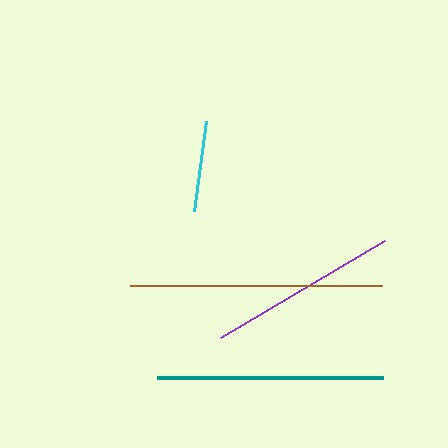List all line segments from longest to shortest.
From longest to shortest: brown, teal, purple, cyan.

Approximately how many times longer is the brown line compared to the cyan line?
The brown line is approximately 2.8 times the length of the cyan line.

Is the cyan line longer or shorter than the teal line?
The teal line is longer than the cyan line.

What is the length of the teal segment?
The teal segment is approximately 226 pixels long.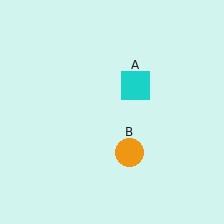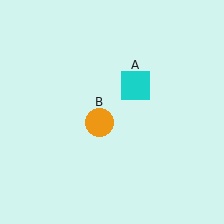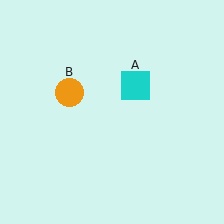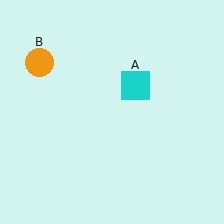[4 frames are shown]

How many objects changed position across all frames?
1 object changed position: orange circle (object B).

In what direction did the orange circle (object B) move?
The orange circle (object B) moved up and to the left.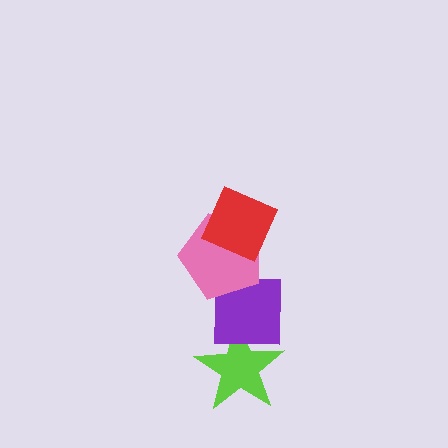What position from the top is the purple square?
The purple square is 3rd from the top.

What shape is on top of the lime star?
The purple square is on top of the lime star.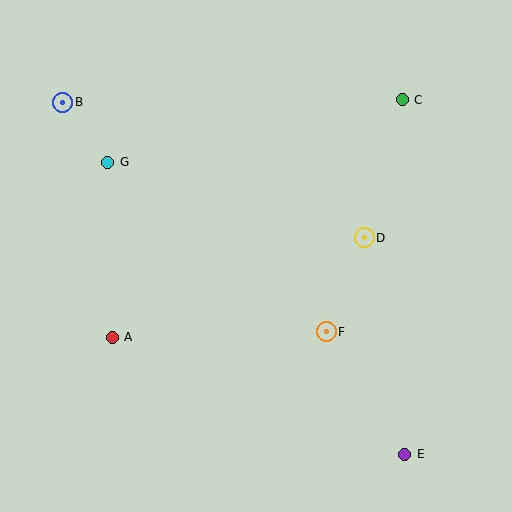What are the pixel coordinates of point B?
Point B is at (63, 102).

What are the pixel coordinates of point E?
Point E is at (405, 454).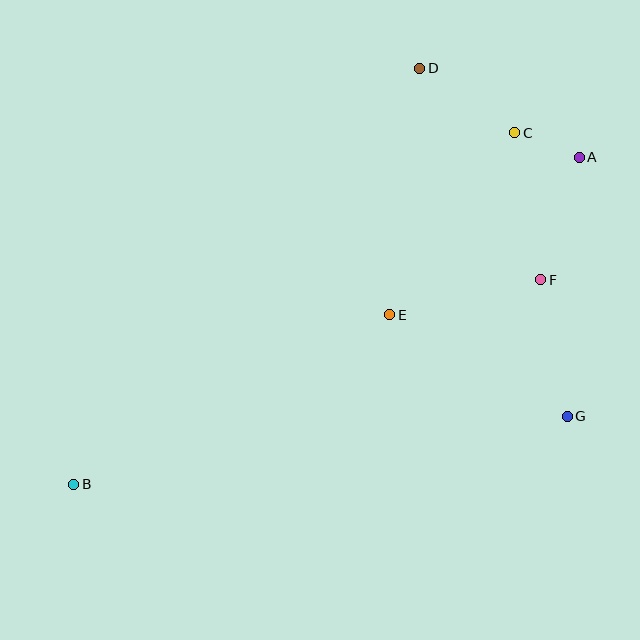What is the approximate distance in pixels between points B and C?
The distance between B and C is approximately 564 pixels.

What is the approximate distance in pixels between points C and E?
The distance between C and E is approximately 221 pixels.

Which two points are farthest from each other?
Points A and B are farthest from each other.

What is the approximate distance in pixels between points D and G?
The distance between D and G is approximately 378 pixels.